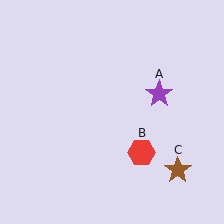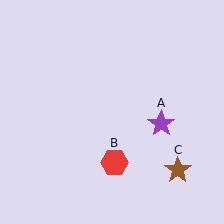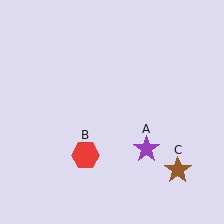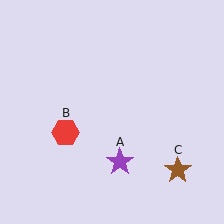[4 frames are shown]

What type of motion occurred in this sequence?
The purple star (object A), red hexagon (object B) rotated clockwise around the center of the scene.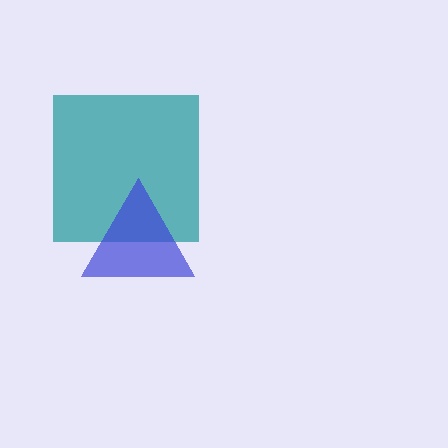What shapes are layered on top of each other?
The layered shapes are: a teal square, a blue triangle.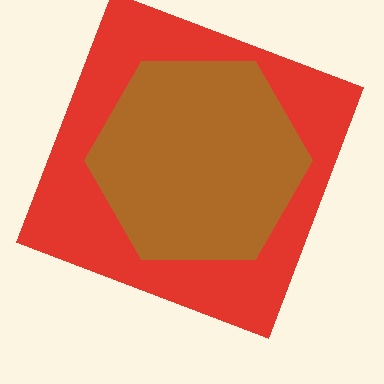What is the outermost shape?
The red square.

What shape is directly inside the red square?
The brown hexagon.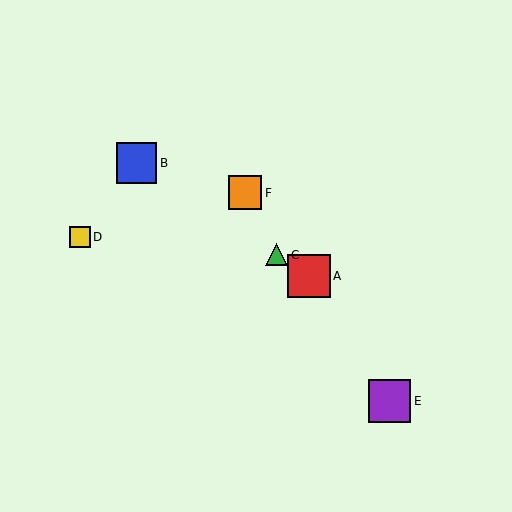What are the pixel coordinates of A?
Object A is at (309, 276).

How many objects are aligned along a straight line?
3 objects (A, B, C) are aligned along a straight line.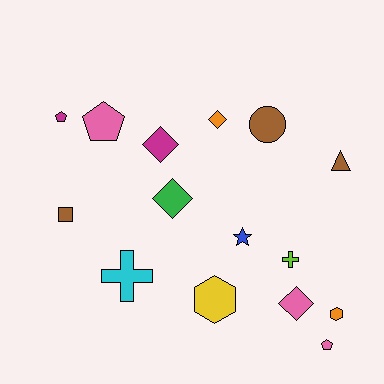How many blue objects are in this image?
There is 1 blue object.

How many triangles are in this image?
There is 1 triangle.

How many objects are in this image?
There are 15 objects.